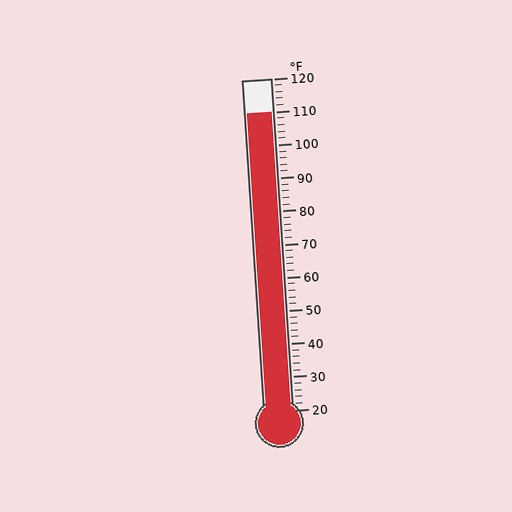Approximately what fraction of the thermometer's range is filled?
The thermometer is filled to approximately 90% of its range.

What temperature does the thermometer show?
The thermometer shows approximately 110°F.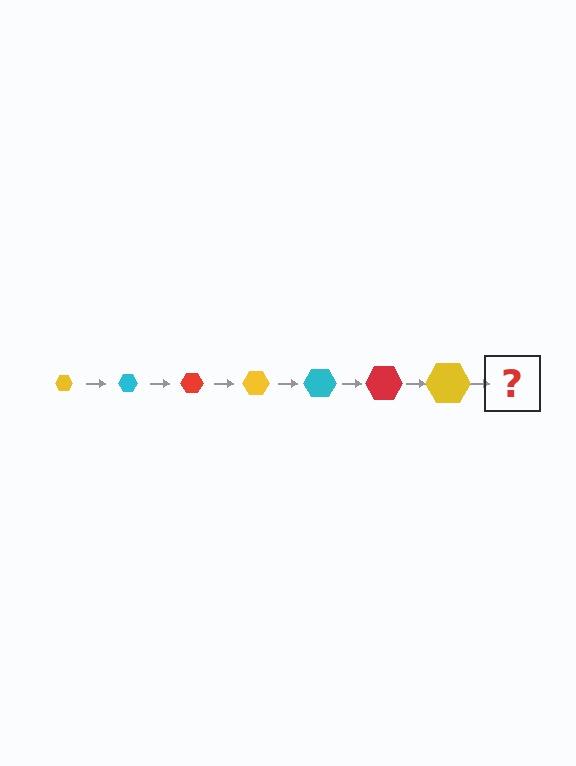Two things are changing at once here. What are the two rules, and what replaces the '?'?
The two rules are that the hexagon grows larger each step and the color cycles through yellow, cyan, and red. The '?' should be a cyan hexagon, larger than the previous one.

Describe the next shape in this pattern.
It should be a cyan hexagon, larger than the previous one.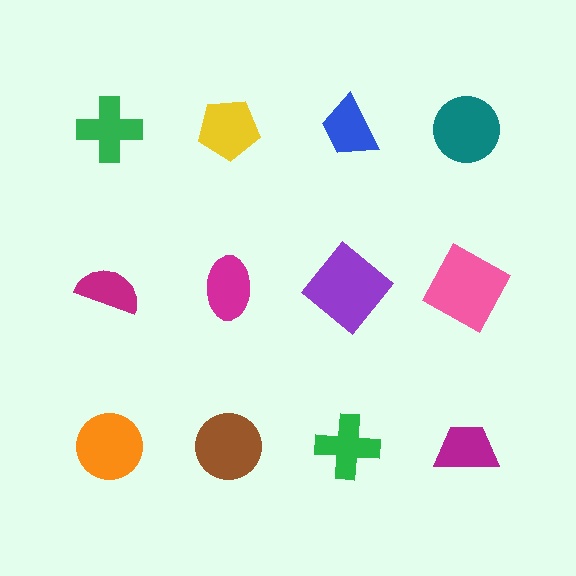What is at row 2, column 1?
A magenta semicircle.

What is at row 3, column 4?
A magenta trapezoid.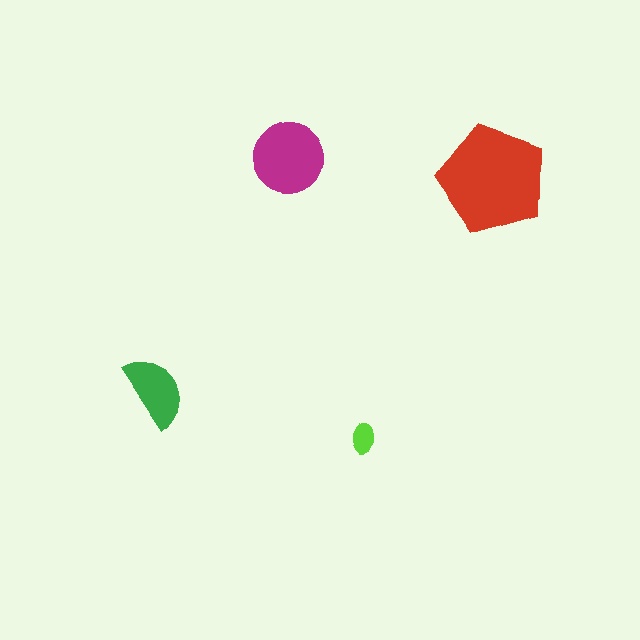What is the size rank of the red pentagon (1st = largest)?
1st.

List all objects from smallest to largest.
The lime ellipse, the green semicircle, the magenta circle, the red pentagon.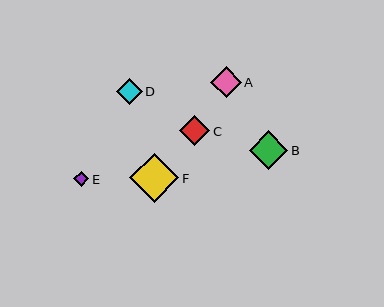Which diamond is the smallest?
Diamond E is the smallest with a size of approximately 15 pixels.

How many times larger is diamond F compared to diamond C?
Diamond F is approximately 1.6 times the size of diamond C.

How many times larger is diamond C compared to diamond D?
Diamond C is approximately 1.2 times the size of diamond D.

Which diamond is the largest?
Diamond F is the largest with a size of approximately 49 pixels.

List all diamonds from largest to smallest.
From largest to smallest: F, B, A, C, D, E.